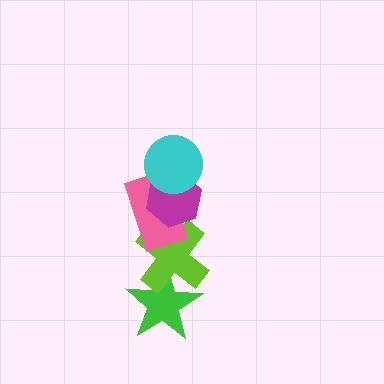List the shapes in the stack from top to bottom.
From top to bottom: the cyan circle, the magenta hexagon, the pink rectangle, the lime cross, the green star.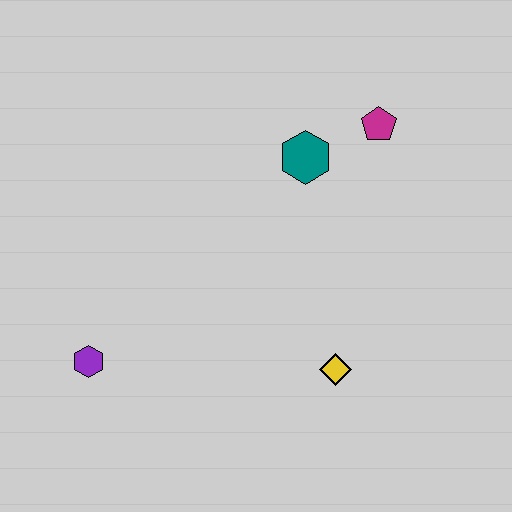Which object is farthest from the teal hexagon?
The purple hexagon is farthest from the teal hexagon.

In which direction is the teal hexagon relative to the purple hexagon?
The teal hexagon is to the right of the purple hexagon.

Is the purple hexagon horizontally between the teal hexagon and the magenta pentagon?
No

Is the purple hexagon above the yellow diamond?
Yes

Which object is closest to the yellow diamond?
The teal hexagon is closest to the yellow diamond.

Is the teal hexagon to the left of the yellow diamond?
Yes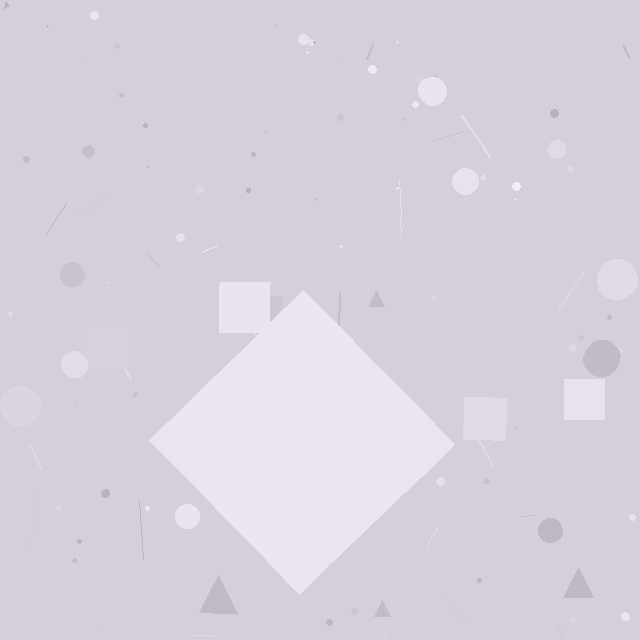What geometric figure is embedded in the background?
A diamond is embedded in the background.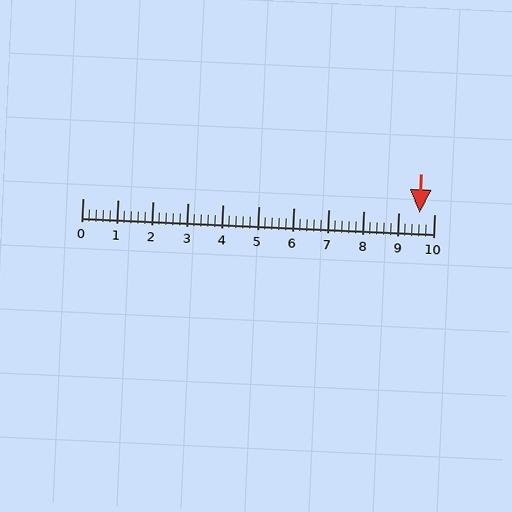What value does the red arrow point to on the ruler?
The red arrow points to approximately 9.6.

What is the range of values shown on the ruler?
The ruler shows values from 0 to 10.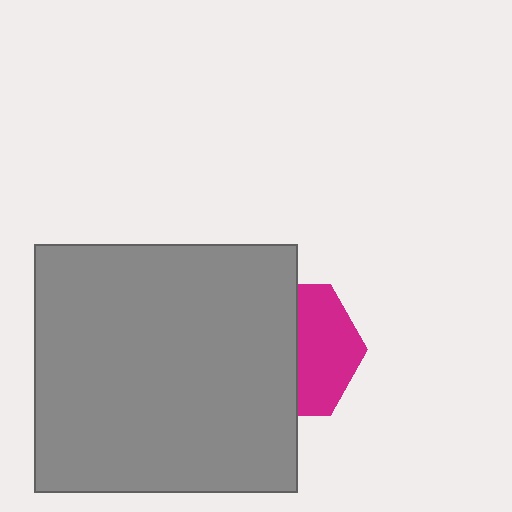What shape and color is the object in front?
The object in front is a gray rectangle.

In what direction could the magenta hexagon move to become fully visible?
The magenta hexagon could move right. That would shift it out from behind the gray rectangle entirely.